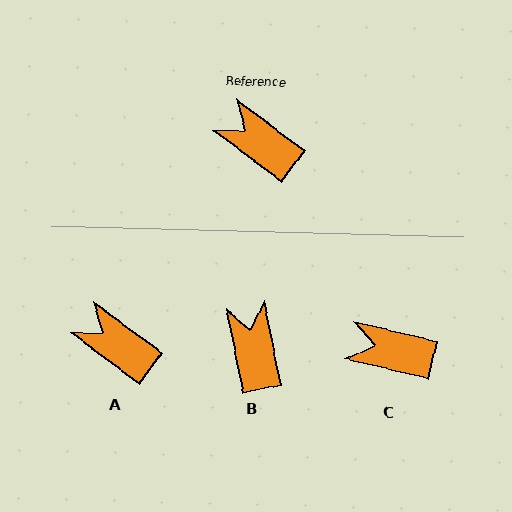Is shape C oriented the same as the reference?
No, it is off by about 23 degrees.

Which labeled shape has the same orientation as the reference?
A.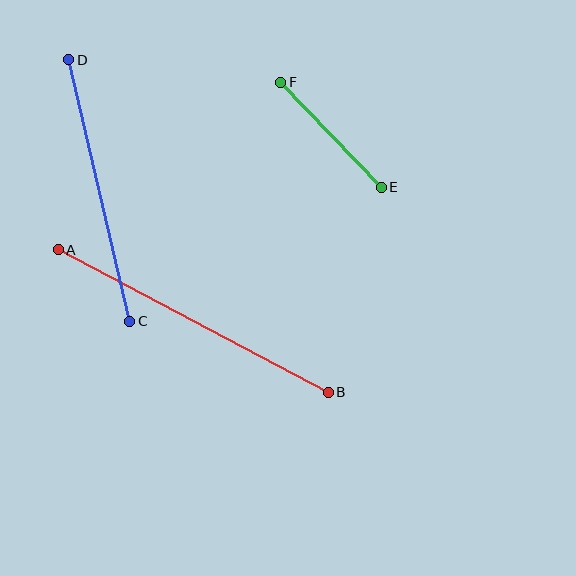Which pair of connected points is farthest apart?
Points A and B are farthest apart.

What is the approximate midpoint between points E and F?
The midpoint is at approximately (331, 135) pixels.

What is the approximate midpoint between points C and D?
The midpoint is at approximately (99, 190) pixels.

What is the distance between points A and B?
The distance is approximately 305 pixels.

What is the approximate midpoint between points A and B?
The midpoint is at approximately (193, 321) pixels.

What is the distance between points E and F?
The distance is approximately 145 pixels.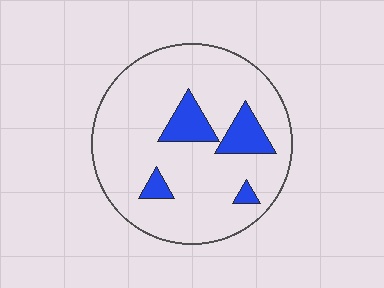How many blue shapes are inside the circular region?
4.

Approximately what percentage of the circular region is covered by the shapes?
Approximately 15%.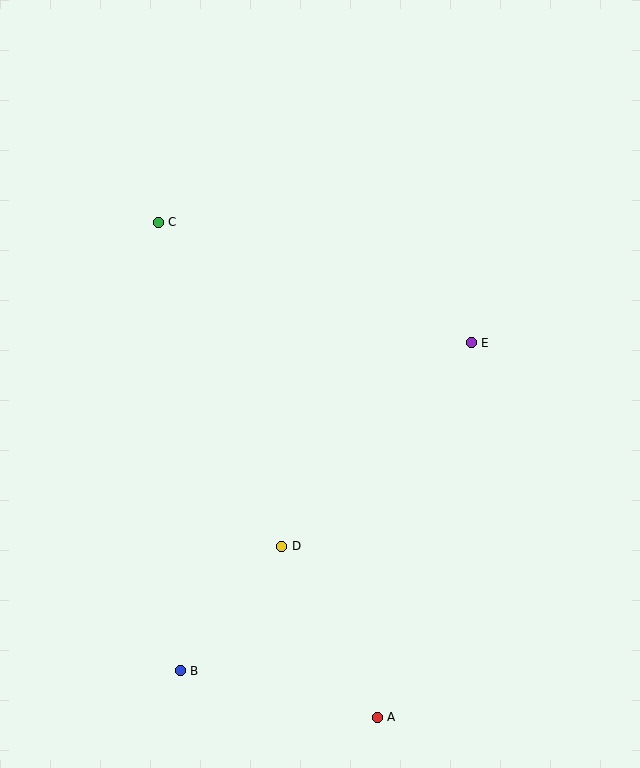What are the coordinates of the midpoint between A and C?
The midpoint between A and C is at (268, 470).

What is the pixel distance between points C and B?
The distance between C and B is 449 pixels.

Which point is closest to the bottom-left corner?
Point B is closest to the bottom-left corner.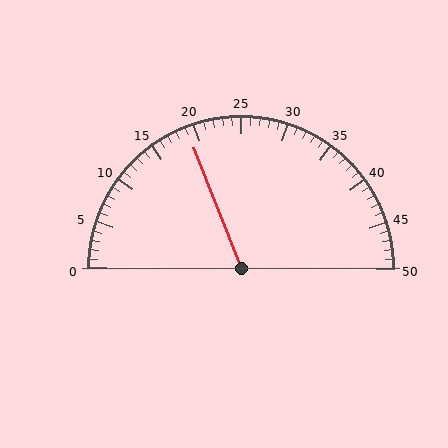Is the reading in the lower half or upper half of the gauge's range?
The reading is in the lower half of the range (0 to 50).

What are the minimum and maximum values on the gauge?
The gauge ranges from 0 to 50.